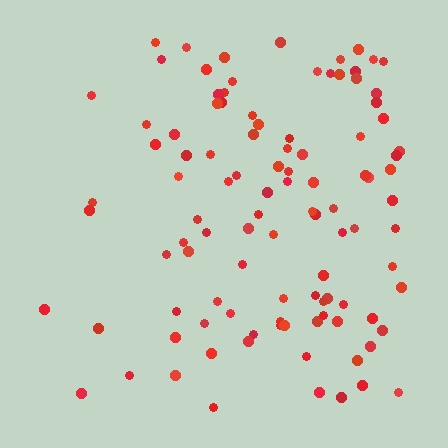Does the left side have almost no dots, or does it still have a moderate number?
Still a moderate number, just noticeably fewer than the right.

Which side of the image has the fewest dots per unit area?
The left.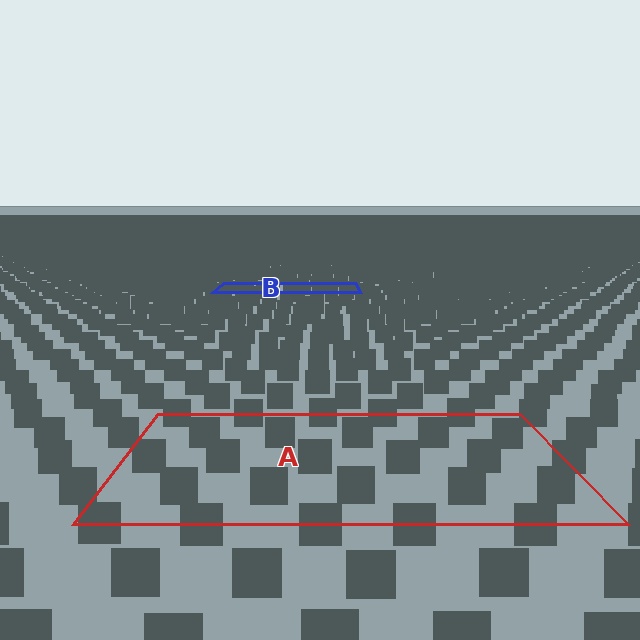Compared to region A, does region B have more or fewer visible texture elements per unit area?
Region B has more texture elements per unit area — they are packed more densely because it is farther away.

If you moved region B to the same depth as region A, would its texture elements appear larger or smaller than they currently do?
They would appear larger. At a closer depth, the same texture elements are projected at a bigger on-screen size.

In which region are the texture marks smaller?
The texture marks are smaller in region B, because it is farther away.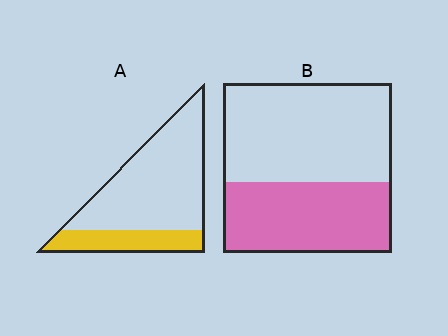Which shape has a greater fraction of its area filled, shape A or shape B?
Shape B.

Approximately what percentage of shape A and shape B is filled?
A is approximately 25% and B is approximately 40%.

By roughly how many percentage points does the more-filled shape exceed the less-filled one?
By roughly 15 percentage points (B over A).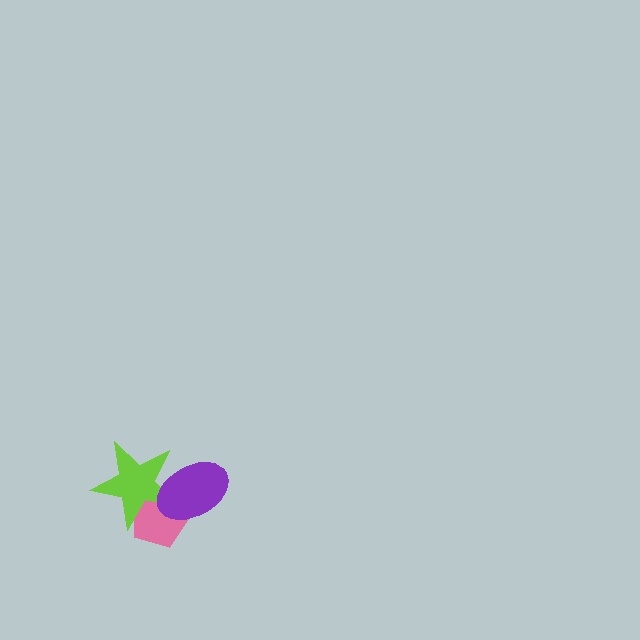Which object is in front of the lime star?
The purple ellipse is in front of the lime star.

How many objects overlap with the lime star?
2 objects overlap with the lime star.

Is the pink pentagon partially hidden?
Yes, it is partially covered by another shape.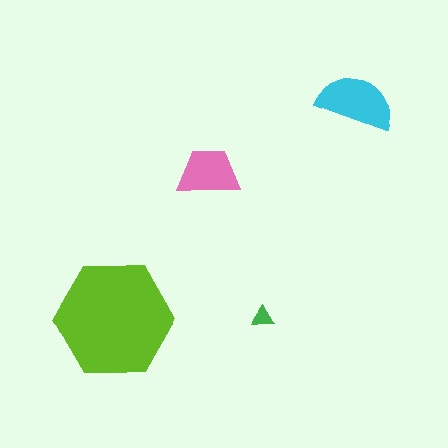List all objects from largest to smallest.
The lime hexagon, the cyan semicircle, the pink trapezoid, the green triangle.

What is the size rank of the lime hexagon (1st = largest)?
1st.